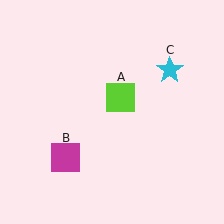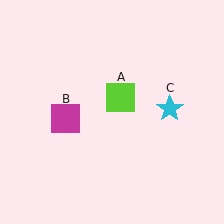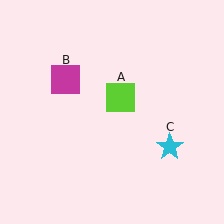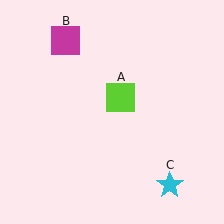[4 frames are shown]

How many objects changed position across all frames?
2 objects changed position: magenta square (object B), cyan star (object C).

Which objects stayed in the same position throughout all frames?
Lime square (object A) remained stationary.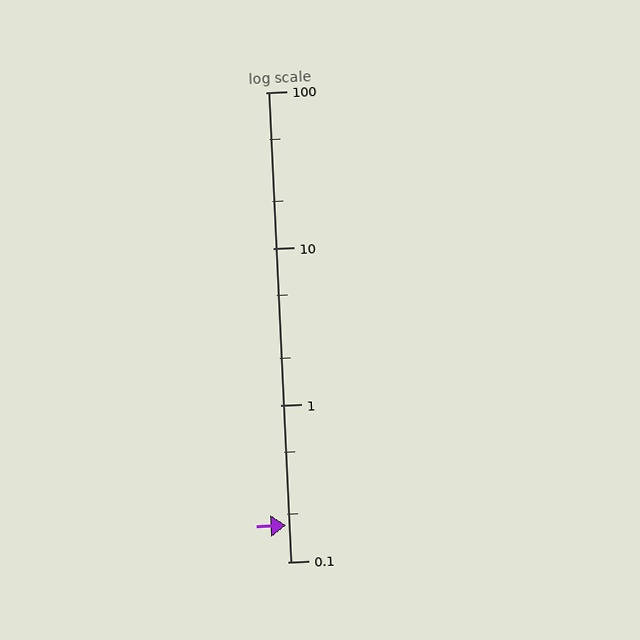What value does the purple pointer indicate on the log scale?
The pointer indicates approximately 0.17.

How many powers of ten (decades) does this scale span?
The scale spans 3 decades, from 0.1 to 100.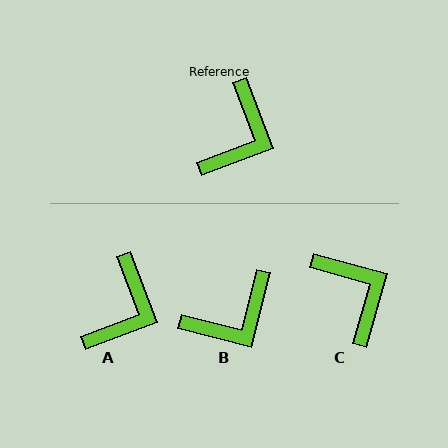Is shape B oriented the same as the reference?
No, it is off by about 35 degrees.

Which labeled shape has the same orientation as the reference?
A.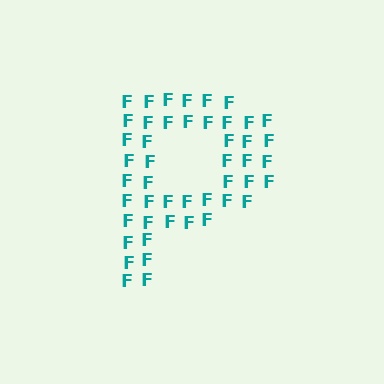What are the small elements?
The small elements are letter F's.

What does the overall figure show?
The overall figure shows the letter P.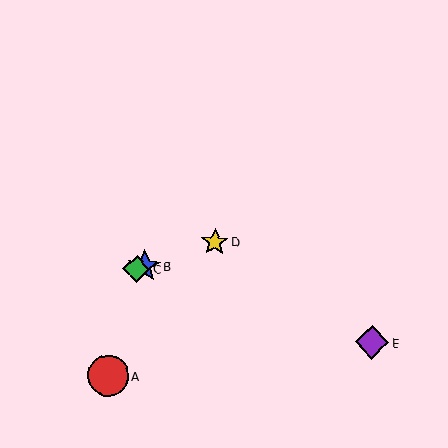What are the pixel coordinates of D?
Object D is at (215, 242).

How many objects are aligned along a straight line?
3 objects (B, C, D) are aligned along a straight line.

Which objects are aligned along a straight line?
Objects B, C, D are aligned along a straight line.